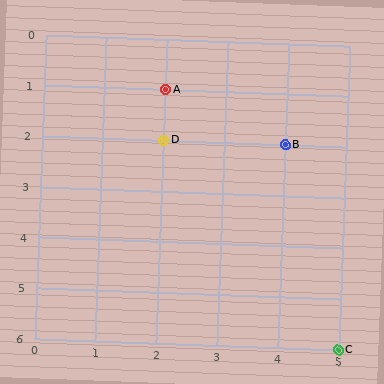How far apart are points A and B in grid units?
Points A and B are 2 columns and 1 row apart (about 2.2 grid units diagonally).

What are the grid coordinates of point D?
Point D is at grid coordinates (2, 2).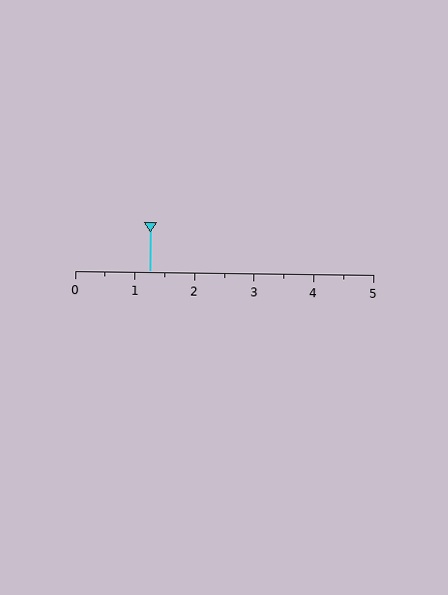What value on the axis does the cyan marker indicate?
The marker indicates approximately 1.2.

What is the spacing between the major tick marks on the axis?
The major ticks are spaced 1 apart.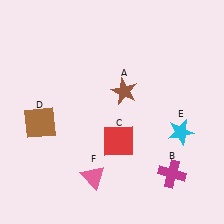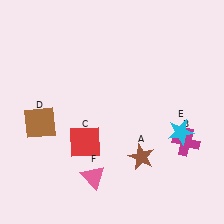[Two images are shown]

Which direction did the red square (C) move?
The red square (C) moved left.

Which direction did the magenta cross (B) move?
The magenta cross (B) moved up.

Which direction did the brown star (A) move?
The brown star (A) moved down.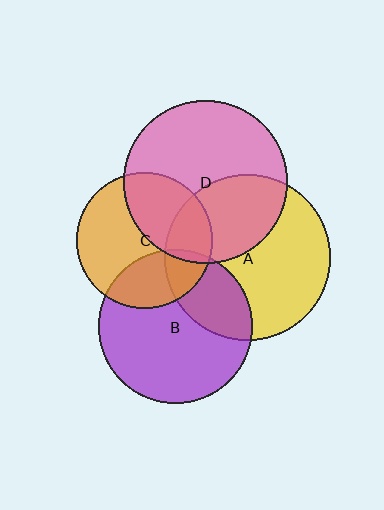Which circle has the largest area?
Circle A (yellow).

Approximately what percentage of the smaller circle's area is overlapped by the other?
Approximately 25%.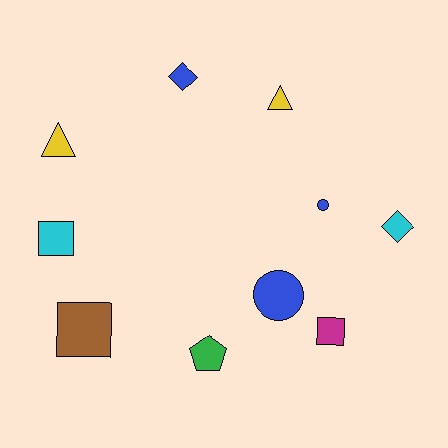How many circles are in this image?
There are 2 circles.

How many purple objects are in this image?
There are no purple objects.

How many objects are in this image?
There are 10 objects.